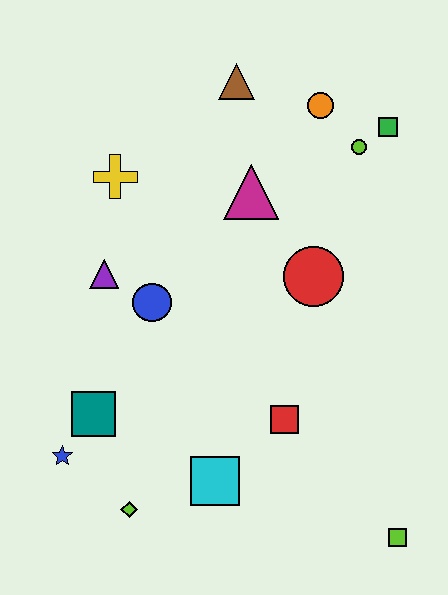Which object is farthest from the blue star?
The green square is farthest from the blue star.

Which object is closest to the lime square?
The red square is closest to the lime square.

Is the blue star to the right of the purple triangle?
No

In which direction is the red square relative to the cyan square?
The red square is to the right of the cyan square.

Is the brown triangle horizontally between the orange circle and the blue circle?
Yes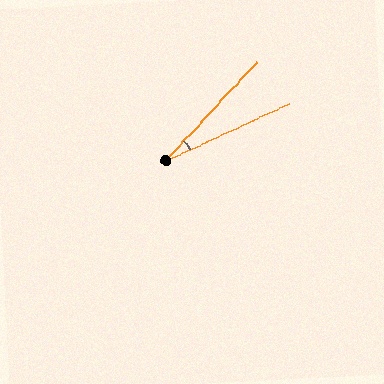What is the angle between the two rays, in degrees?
Approximately 22 degrees.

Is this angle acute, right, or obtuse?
It is acute.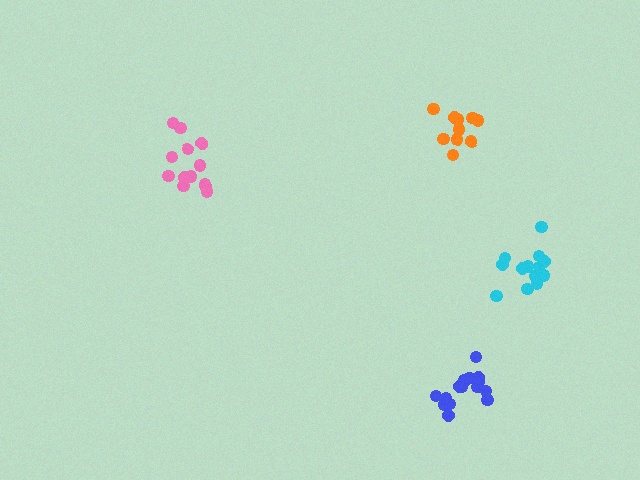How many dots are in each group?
Group 1: 13 dots, Group 2: 10 dots, Group 3: 16 dots, Group 4: 13 dots (52 total).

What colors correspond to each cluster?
The clusters are colored: cyan, orange, blue, pink.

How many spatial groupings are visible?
There are 4 spatial groupings.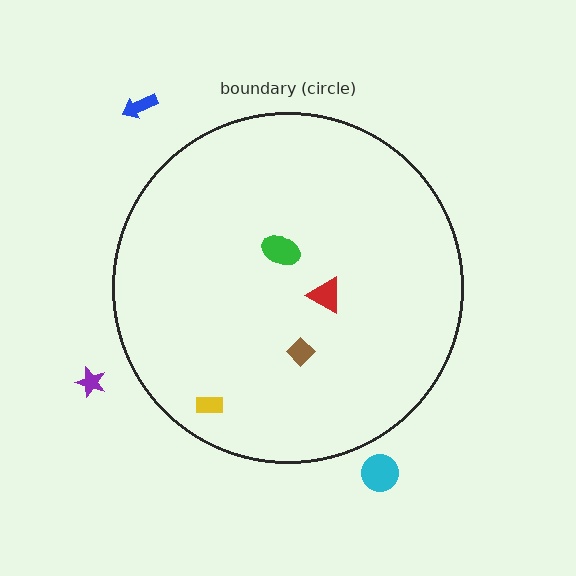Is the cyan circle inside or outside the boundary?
Outside.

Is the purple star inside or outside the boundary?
Outside.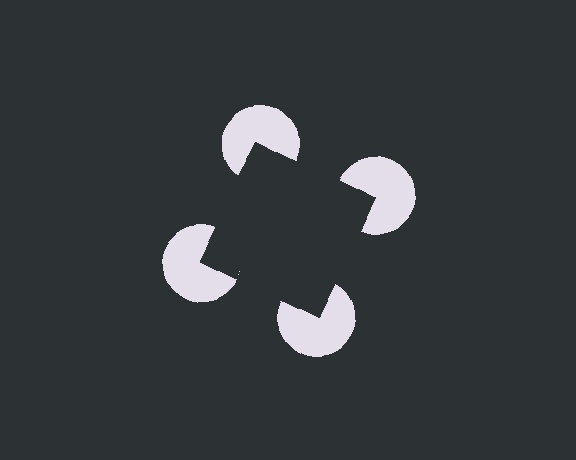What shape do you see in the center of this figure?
An illusory square — its edges are inferred from the aligned wedge cuts in the pac-man discs, not physically drawn.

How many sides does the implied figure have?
4 sides.